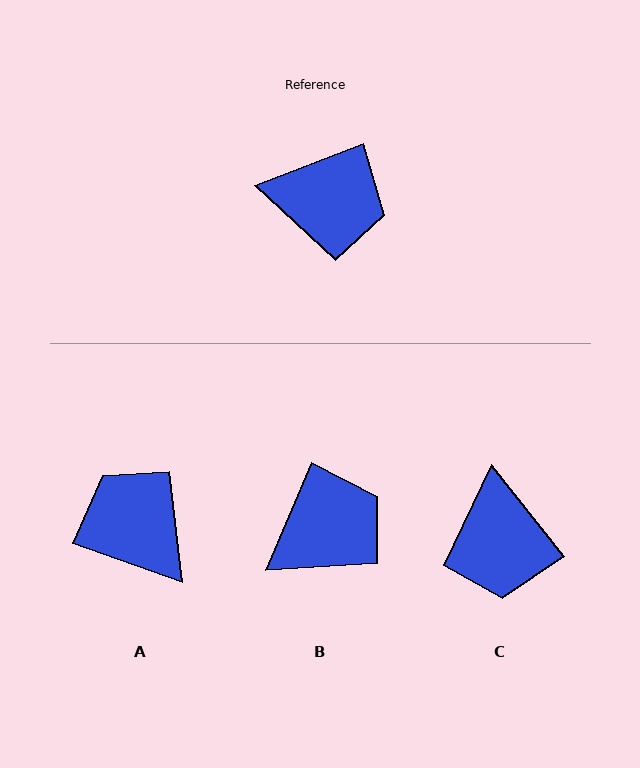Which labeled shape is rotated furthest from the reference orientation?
A, about 140 degrees away.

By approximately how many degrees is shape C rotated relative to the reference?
Approximately 73 degrees clockwise.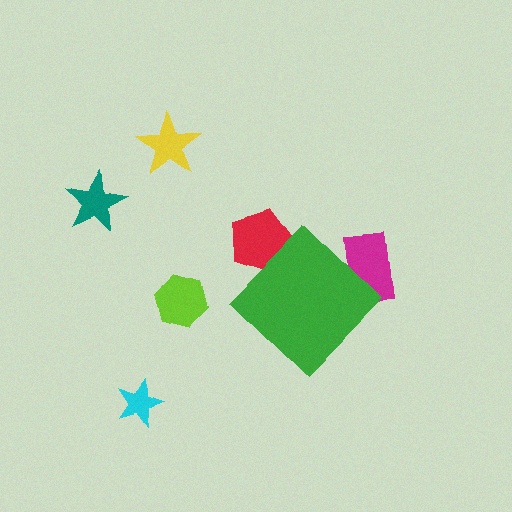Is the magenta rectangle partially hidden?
Yes, the magenta rectangle is partially hidden behind the green diamond.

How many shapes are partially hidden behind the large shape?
2 shapes are partially hidden.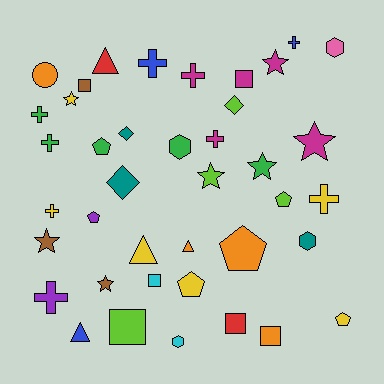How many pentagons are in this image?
There are 6 pentagons.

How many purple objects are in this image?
There are 2 purple objects.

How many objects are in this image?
There are 40 objects.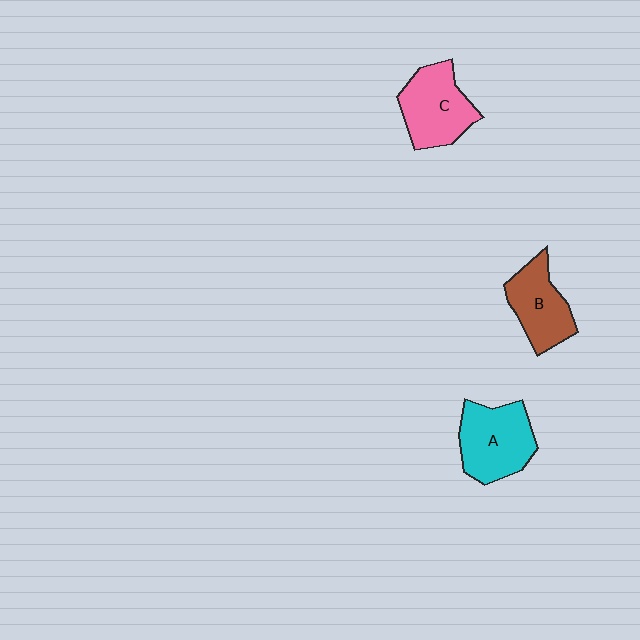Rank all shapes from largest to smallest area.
From largest to smallest: A (cyan), C (pink), B (brown).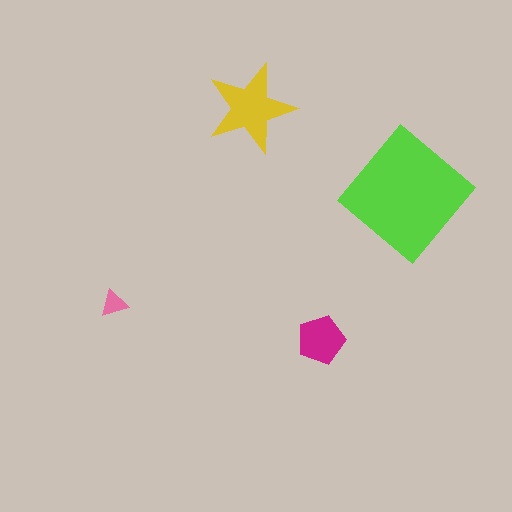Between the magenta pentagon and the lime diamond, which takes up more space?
The lime diamond.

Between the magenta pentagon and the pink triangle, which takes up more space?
The magenta pentagon.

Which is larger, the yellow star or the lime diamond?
The lime diamond.